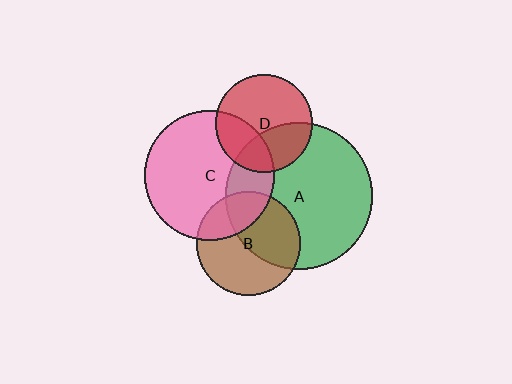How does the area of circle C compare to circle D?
Approximately 1.8 times.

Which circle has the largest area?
Circle A (green).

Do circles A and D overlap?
Yes.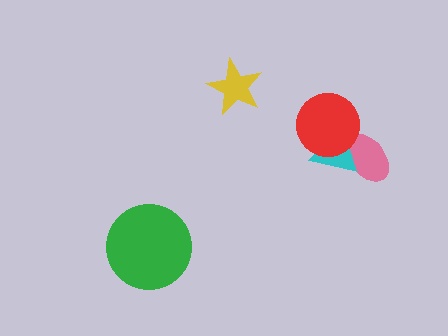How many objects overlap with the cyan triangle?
2 objects overlap with the cyan triangle.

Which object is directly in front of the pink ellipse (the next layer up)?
The cyan triangle is directly in front of the pink ellipse.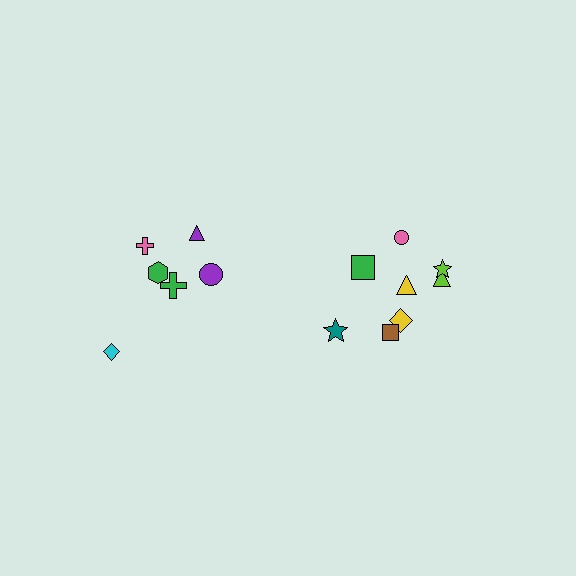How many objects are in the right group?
There are 8 objects.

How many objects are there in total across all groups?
There are 14 objects.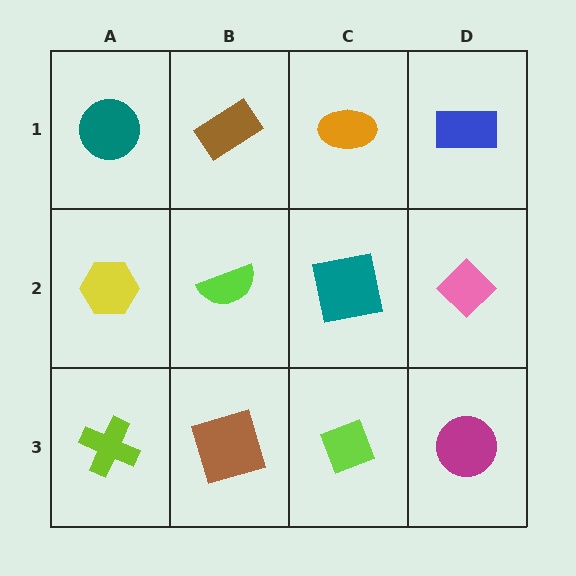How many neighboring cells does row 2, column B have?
4.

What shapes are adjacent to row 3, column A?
A yellow hexagon (row 2, column A), a brown square (row 3, column B).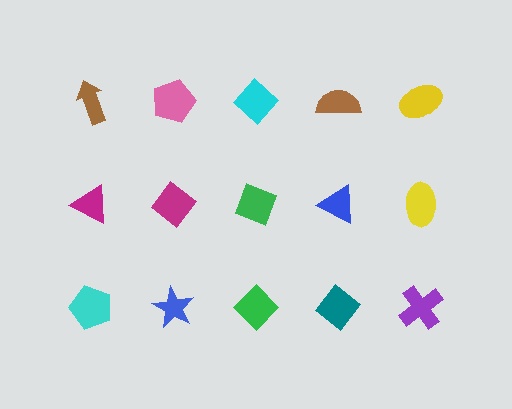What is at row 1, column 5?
A yellow ellipse.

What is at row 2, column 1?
A magenta triangle.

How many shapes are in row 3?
5 shapes.